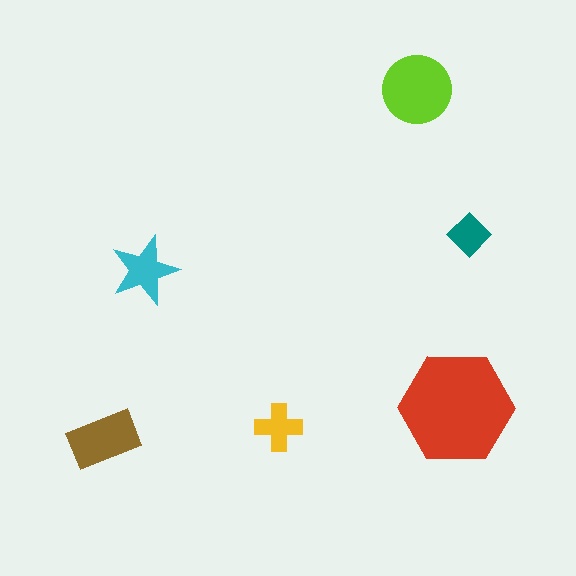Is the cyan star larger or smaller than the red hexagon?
Smaller.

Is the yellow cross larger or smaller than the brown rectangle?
Smaller.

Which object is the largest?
The red hexagon.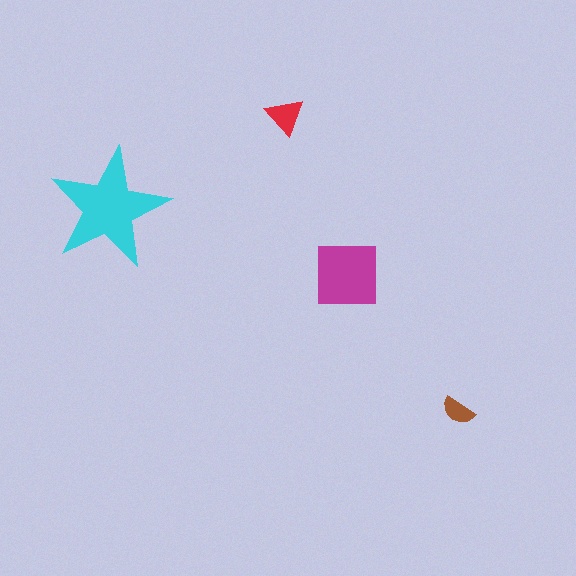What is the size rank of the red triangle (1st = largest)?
3rd.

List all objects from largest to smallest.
The cyan star, the magenta square, the red triangle, the brown semicircle.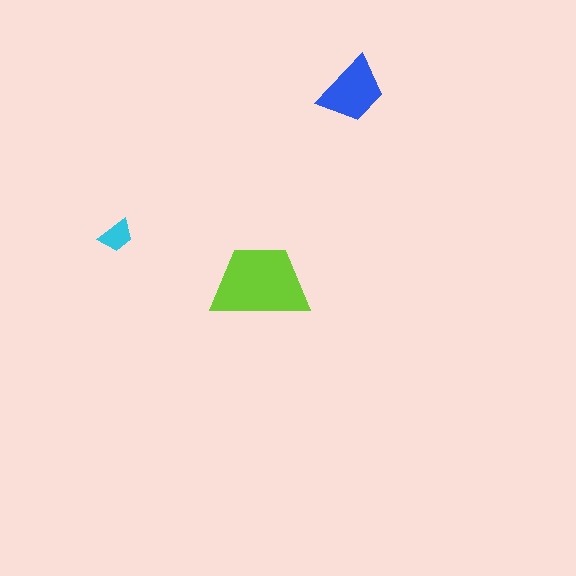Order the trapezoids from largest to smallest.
the lime one, the blue one, the cyan one.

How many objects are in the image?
There are 3 objects in the image.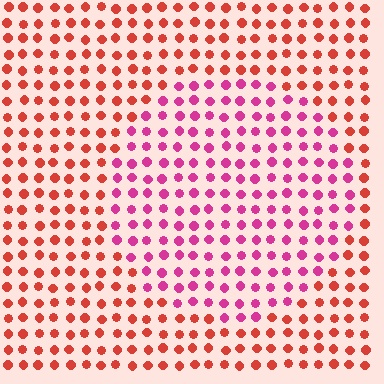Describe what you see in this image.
The image is filled with small red elements in a uniform arrangement. A circle-shaped region is visible where the elements are tinted to a slightly different hue, forming a subtle color boundary.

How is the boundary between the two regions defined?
The boundary is defined purely by a slight shift in hue (about 40 degrees). Spacing, size, and orientation are identical on both sides.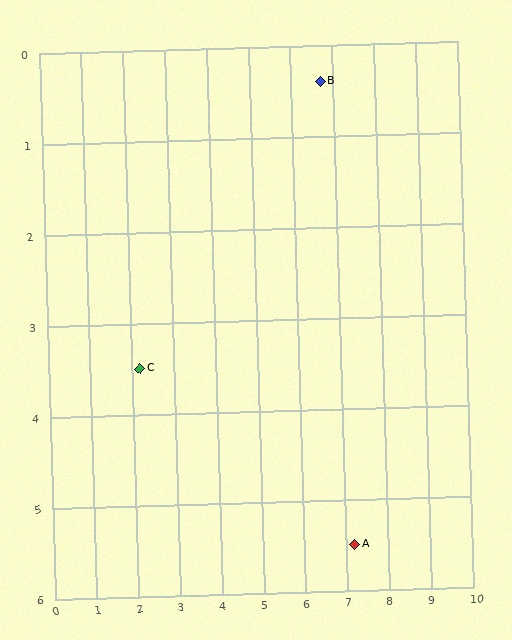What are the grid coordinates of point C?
Point C is at approximately (2.2, 3.5).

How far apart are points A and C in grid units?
Points A and C are about 5.4 grid units apart.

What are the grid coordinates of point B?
Point B is at approximately (6.7, 0.4).